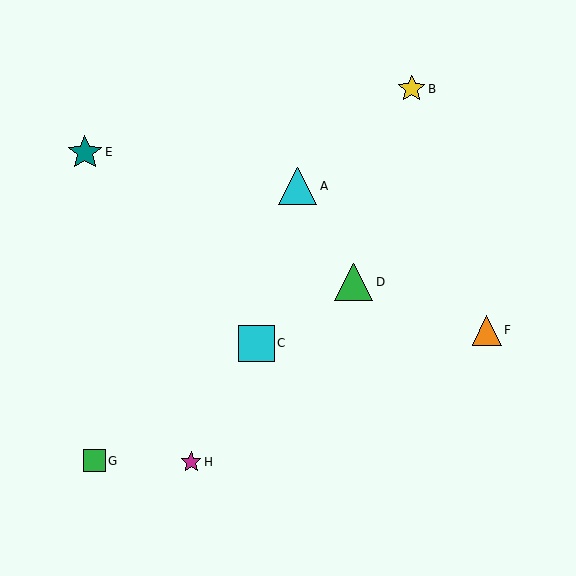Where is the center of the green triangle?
The center of the green triangle is at (354, 282).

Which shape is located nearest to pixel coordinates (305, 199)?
The cyan triangle (labeled A) at (298, 186) is nearest to that location.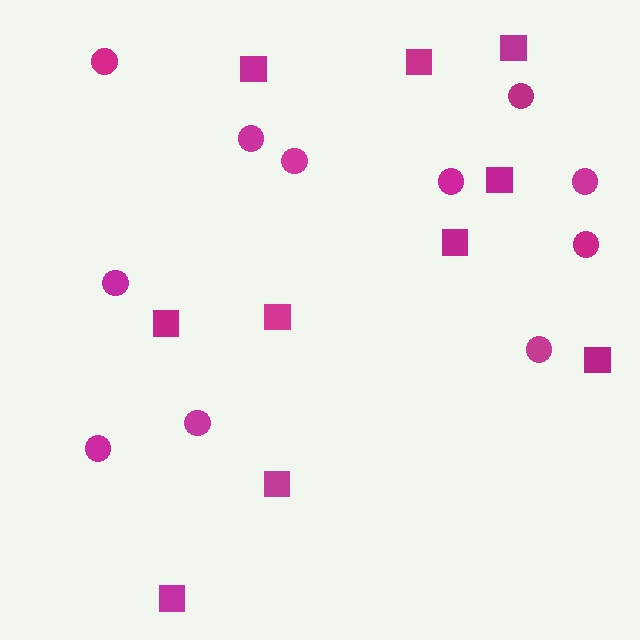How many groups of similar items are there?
There are 2 groups: one group of squares (10) and one group of circles (11).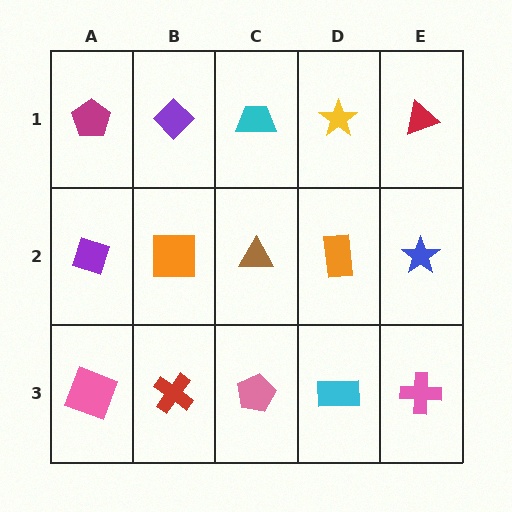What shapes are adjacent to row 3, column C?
A brown triangle (row 2, column C), a red cross (row 3, column B), a cyan rectangle (row 3, column D).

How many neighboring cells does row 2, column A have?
3.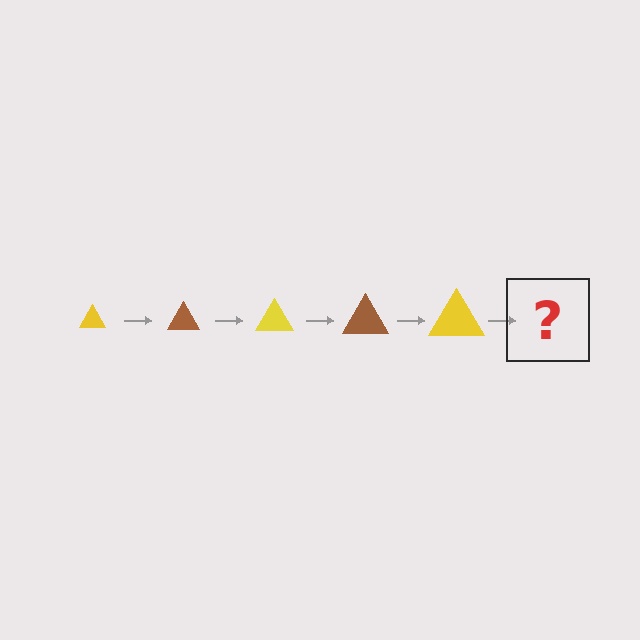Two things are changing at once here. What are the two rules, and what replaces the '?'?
The two rules are that the triangle grows larger each step and the color cycles through yellow and brown. The '?' should be a brown triangle, larger than the previous one.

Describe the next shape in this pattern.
It should be a brown triangle, larger than the previous one.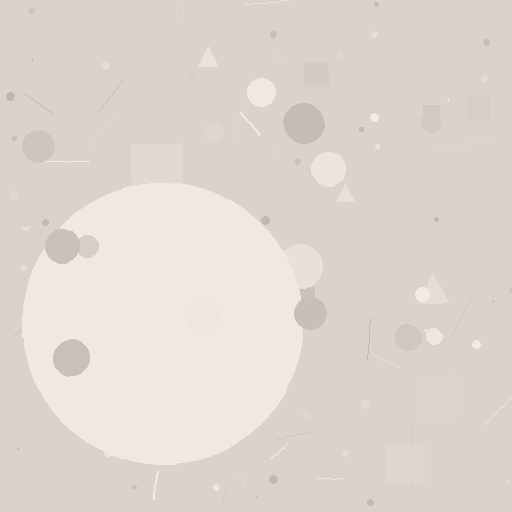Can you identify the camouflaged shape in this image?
The camouflaged shape is a circle.